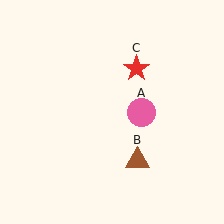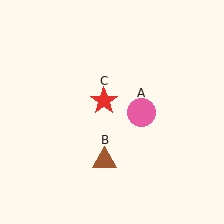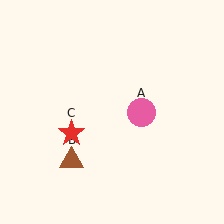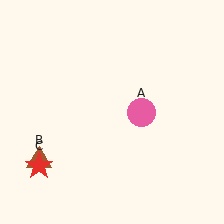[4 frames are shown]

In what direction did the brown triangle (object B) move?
The brown triangle (object B) moved left.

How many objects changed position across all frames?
2 objects changed position: brown triangle (object B), red star (object C).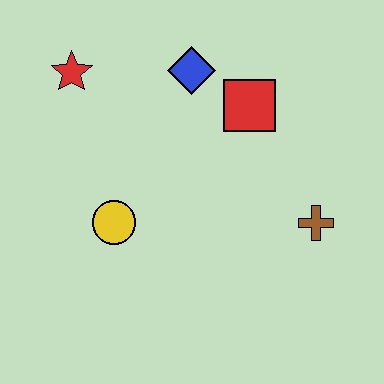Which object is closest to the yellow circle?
The red star is closest to the yellow circle.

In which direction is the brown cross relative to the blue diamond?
The brown cross is below the blue diamond.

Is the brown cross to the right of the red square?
Yes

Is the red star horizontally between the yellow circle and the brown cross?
No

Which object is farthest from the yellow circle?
The brown cross is farthest from the yellow circle.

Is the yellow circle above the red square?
No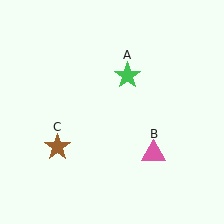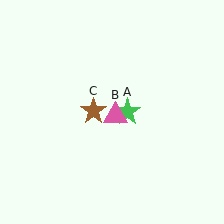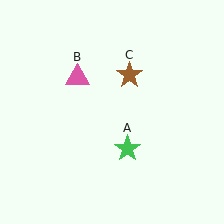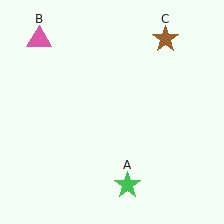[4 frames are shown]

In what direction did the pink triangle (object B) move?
The pink triangle (object B) moved up and to the left.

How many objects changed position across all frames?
3 objects changed position: green star (object A), pink triangle (object B), brown star (object C).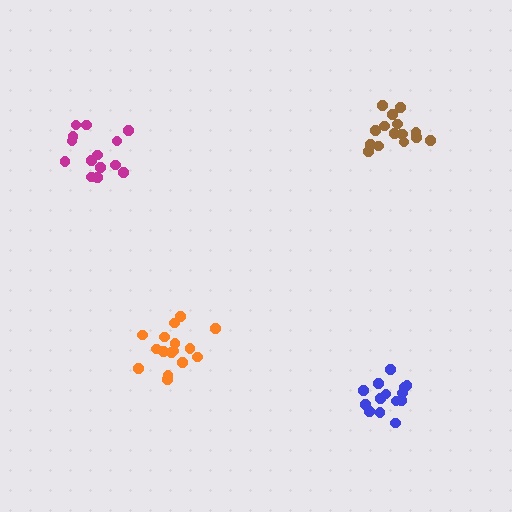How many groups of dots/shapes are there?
There are 4 groups.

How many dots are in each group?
Group 1: 16 dots, Group 2: 15 dots, Group 3: 16 dots, Group 4: 14 dots (61 total).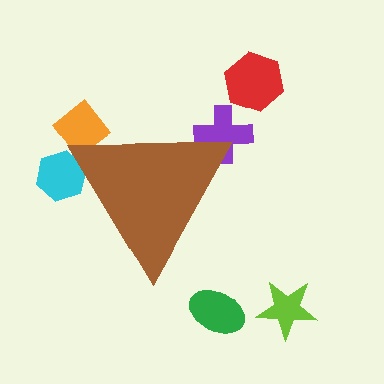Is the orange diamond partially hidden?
Yes, the orange diamond is partially hidden behind the brown triangle.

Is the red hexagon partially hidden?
No, the red hexagon is fully visible.